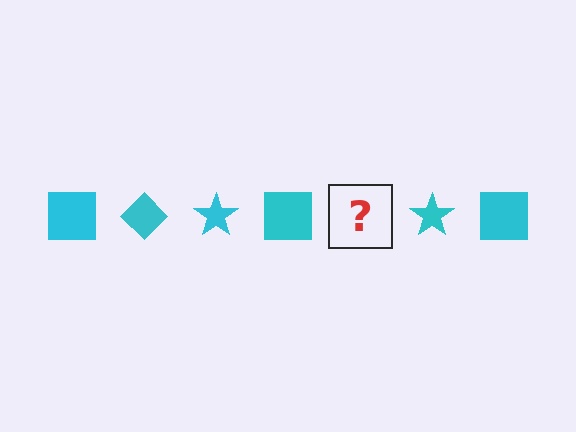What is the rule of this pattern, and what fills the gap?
The rule is that the pattern cycles through square, diamond, star shapes in cyan. The gap should be filled with a cyan diamond.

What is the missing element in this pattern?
The missing element is a cyan diamond.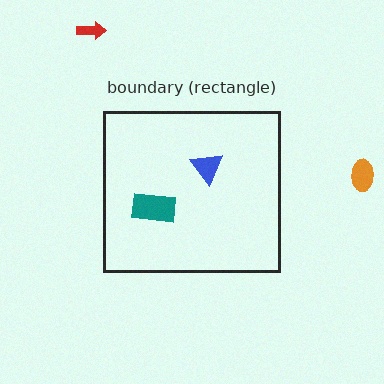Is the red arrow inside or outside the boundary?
Outside.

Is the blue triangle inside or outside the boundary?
Inside.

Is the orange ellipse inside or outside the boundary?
Outside.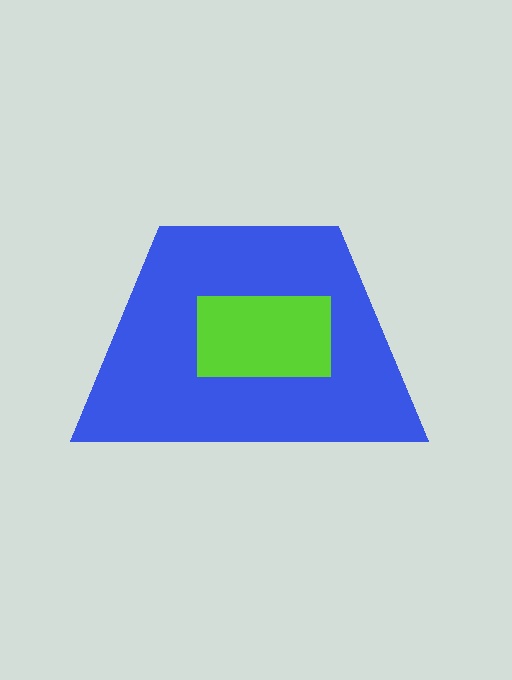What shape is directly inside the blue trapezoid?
The lime rectangle.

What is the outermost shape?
The blue trapezoid.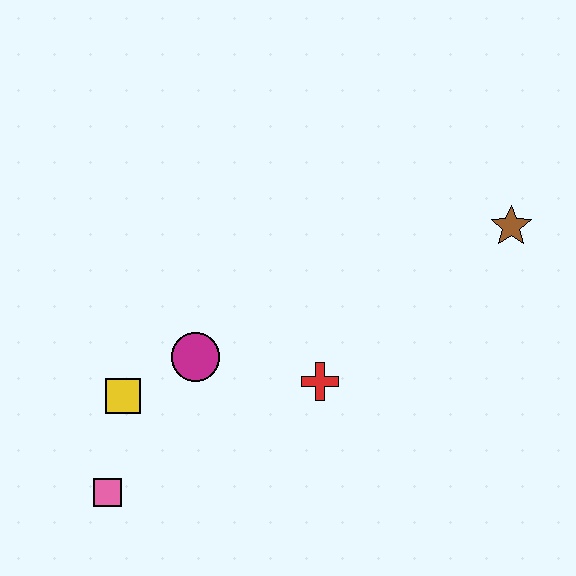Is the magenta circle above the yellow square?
Yes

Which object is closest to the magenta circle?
The yellow square is closest to the magenta circle.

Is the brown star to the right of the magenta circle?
Yes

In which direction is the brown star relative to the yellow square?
The brown star is to the right of the yellow square.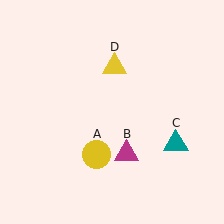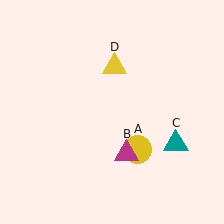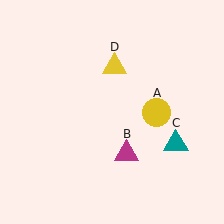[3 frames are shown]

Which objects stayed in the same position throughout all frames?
Magenta triangle (object B) and teal triangle (object C) and yellow triangle (object D) remained stationary.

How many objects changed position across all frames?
1 object changed position: yellow circle (object A).